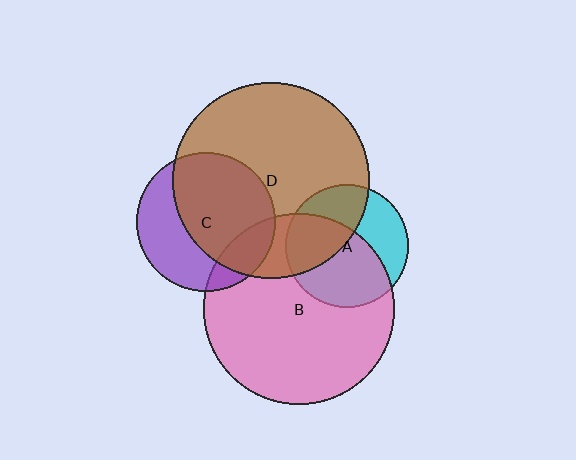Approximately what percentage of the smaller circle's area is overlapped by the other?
Approximately 40%.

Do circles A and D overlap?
Yes.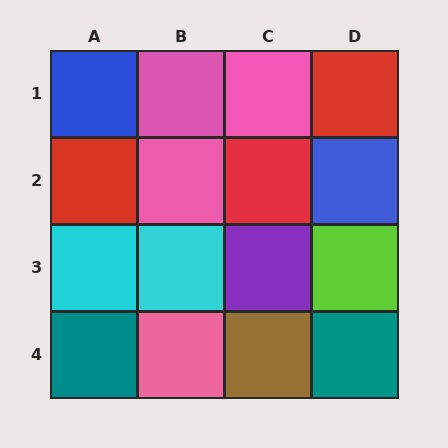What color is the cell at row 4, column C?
Brown.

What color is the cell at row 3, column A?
Cyan.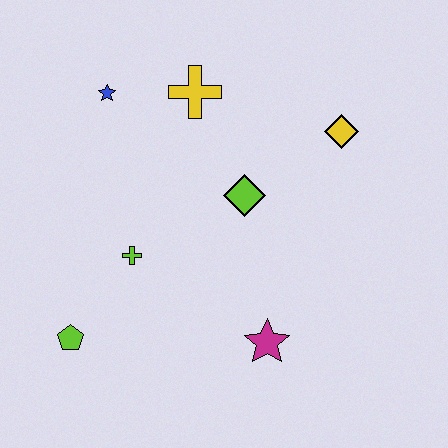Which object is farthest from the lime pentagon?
The yellow diamond is farthest from the lime pentagon.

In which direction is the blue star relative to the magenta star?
The blue star is above the magenta star.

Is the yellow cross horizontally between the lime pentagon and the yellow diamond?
Yes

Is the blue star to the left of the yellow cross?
Yes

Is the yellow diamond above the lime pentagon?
Yes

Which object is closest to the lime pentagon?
The lime cross is closest to the lime pentagon.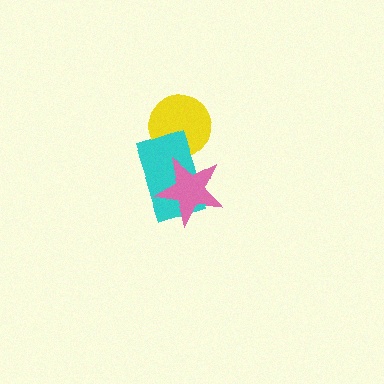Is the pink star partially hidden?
No, no other shape covers it.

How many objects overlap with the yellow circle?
1 object overlaps with the yellow circle.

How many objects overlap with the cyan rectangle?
2 objects overlap with the cyan rectangle.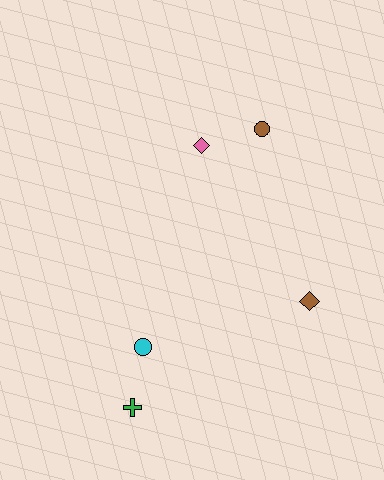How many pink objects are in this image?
There is 1 pink object.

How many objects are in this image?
There are 5 objects.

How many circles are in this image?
There are 2 circles.